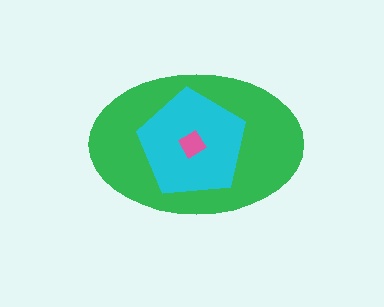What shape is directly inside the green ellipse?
The cyan pentagon.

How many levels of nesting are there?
3.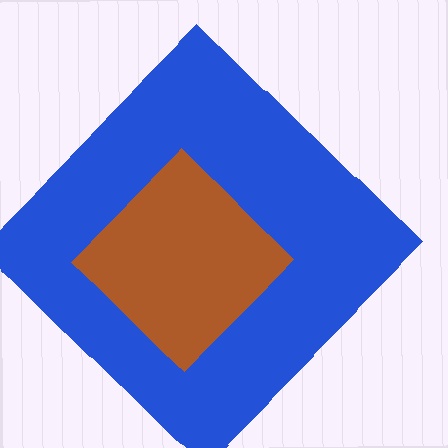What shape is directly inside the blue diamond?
The brown diamond.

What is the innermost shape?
The brown diamond.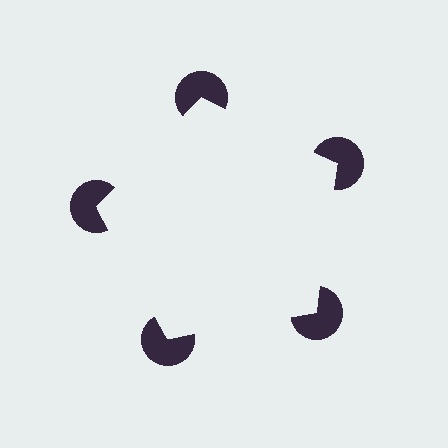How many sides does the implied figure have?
5 sides.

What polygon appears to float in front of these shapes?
An illusory pentagon — its edges are inferred from the aligned wedge cuts in the pac-man discs, not physically drawn.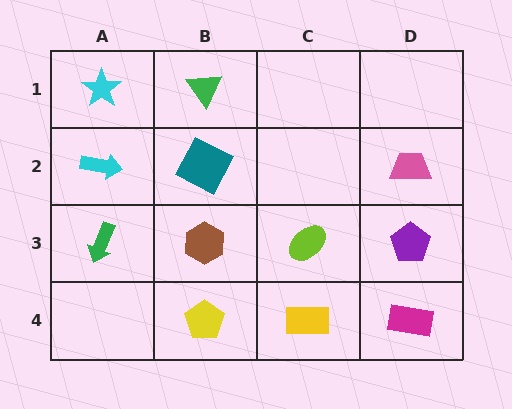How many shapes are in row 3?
4 shapes.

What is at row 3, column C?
A lime ellipse.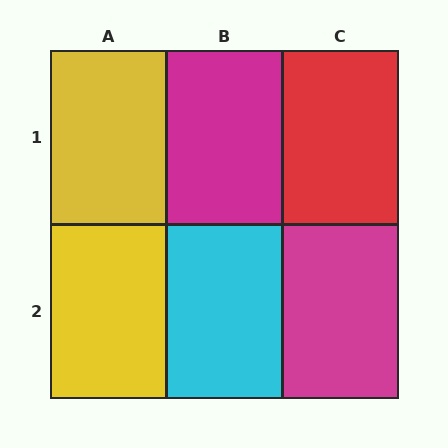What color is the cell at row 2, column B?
Cyan.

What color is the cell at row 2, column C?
Magenta.